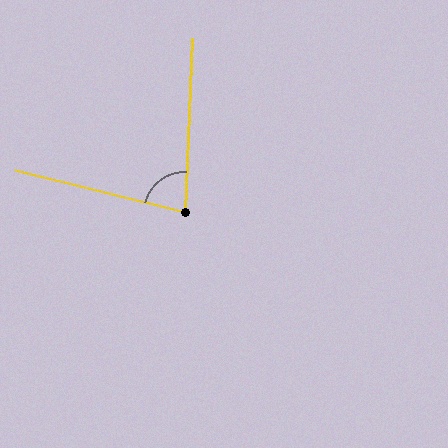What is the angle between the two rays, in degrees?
Approximately 78 degrees.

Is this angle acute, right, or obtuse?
It is acute.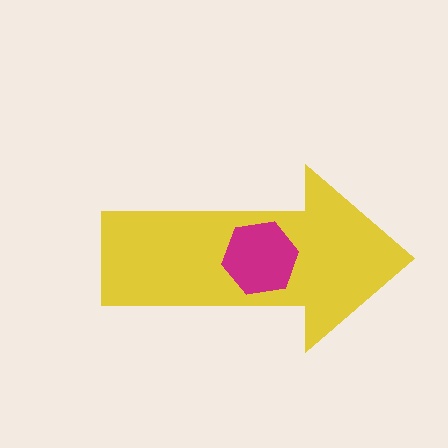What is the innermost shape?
The magenta hexagon.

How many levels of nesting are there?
2.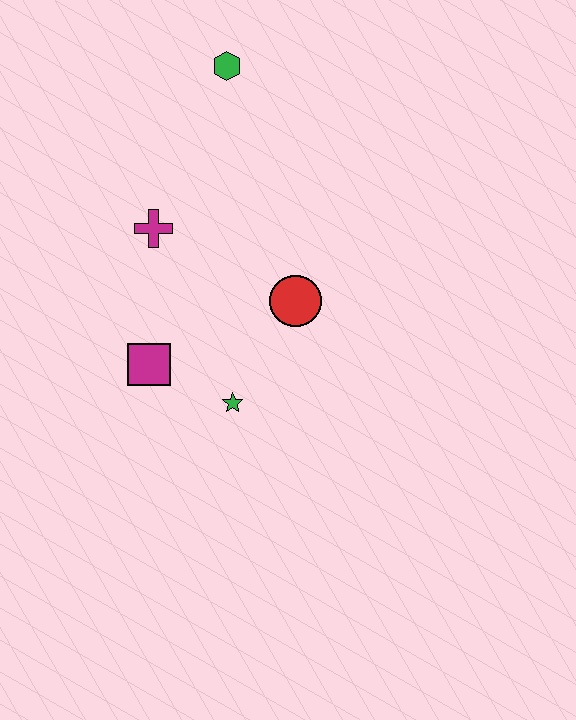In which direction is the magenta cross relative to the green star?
The magenta cross is above the green star.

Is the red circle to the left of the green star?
No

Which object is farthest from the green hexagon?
The green star is farthest from the green hexagon.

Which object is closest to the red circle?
The green star is closest to the red circle.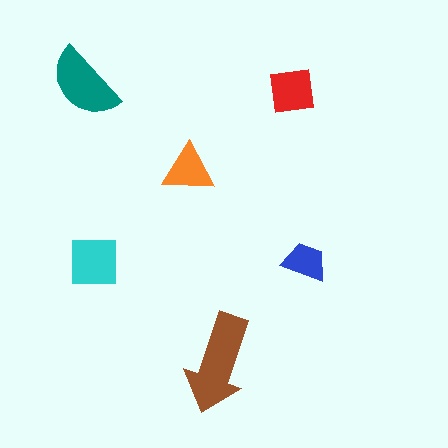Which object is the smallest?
The blue trapezoid.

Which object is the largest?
The brown arrow.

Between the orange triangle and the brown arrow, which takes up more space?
The brown arrow.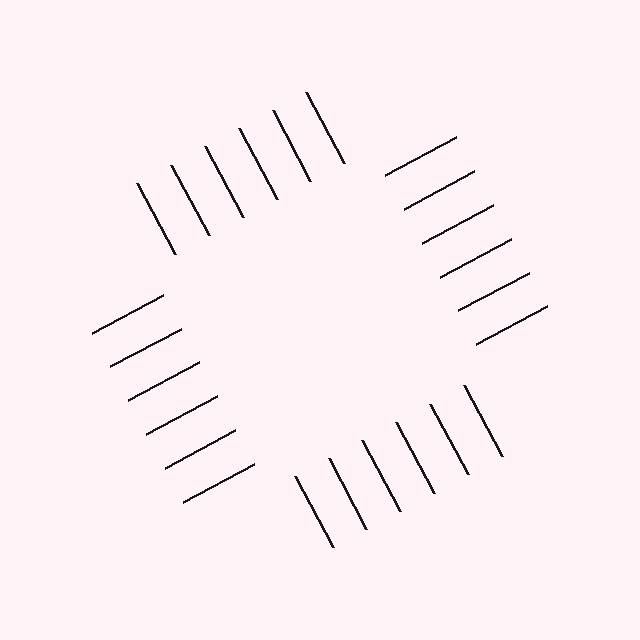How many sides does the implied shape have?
4 sides — the line-ends trace a square.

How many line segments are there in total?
24 — 6 along each of the 4 edges.